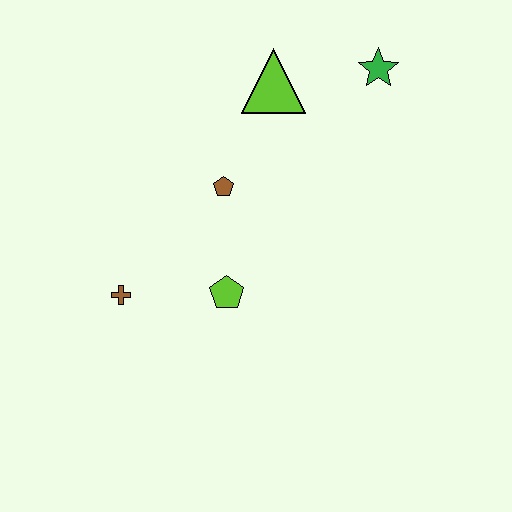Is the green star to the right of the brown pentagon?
Yes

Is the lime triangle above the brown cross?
Yes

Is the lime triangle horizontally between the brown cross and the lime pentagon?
No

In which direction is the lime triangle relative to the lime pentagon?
The lime triangle is above the lime pentagon.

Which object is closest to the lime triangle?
The green star is closest to the lime triangle.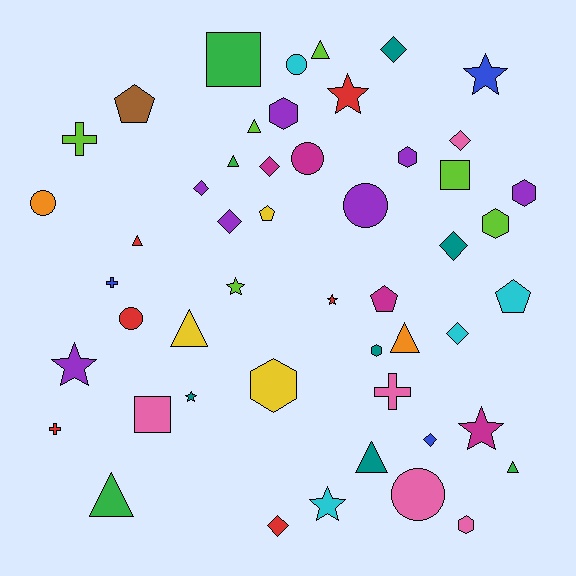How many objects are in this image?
There are 50 objects.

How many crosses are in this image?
There are 4 crosses.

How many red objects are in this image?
There are 6 red objects.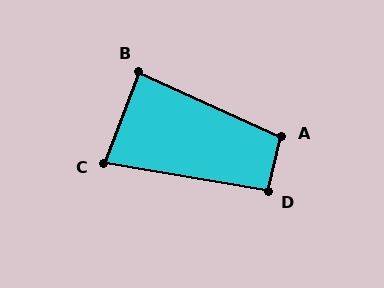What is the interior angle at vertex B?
Approximately 86 degrees (approximately right).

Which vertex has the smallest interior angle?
C, at approximately 79 degrees.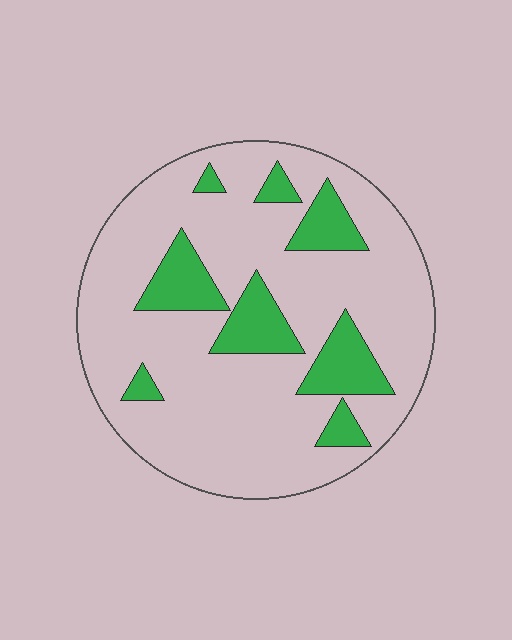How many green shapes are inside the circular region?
8.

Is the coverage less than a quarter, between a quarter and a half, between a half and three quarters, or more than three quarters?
Less than a quarter.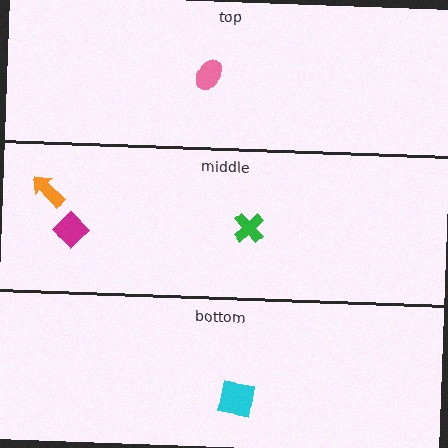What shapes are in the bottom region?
The cyan square.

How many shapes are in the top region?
1.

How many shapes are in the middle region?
3.